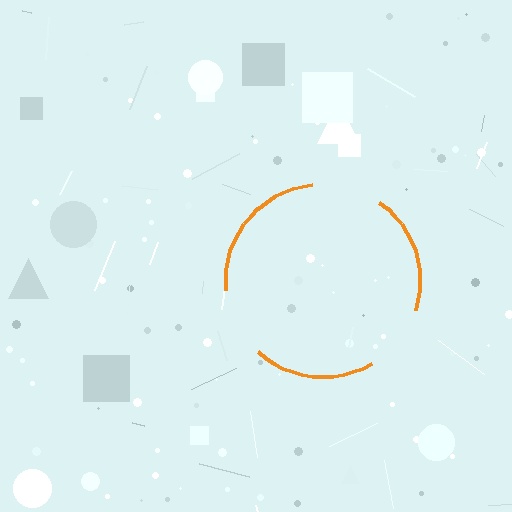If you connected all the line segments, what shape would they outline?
They would outline a circle.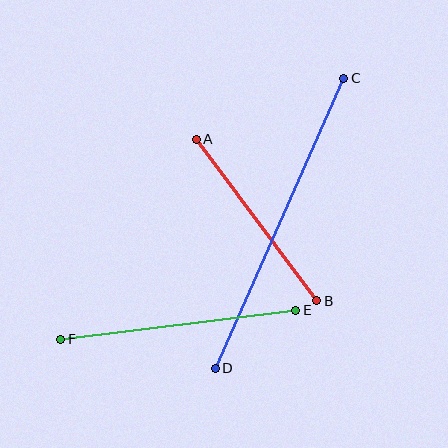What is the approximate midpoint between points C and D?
The midpoint is at approximately (280, 223) pixels.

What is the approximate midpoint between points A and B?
The midpoint is at approximately (256, 220) pixels.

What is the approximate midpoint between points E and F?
The midpoint is at approximately (178, 325) pixels.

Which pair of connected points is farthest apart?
Points C and D are farthest apart.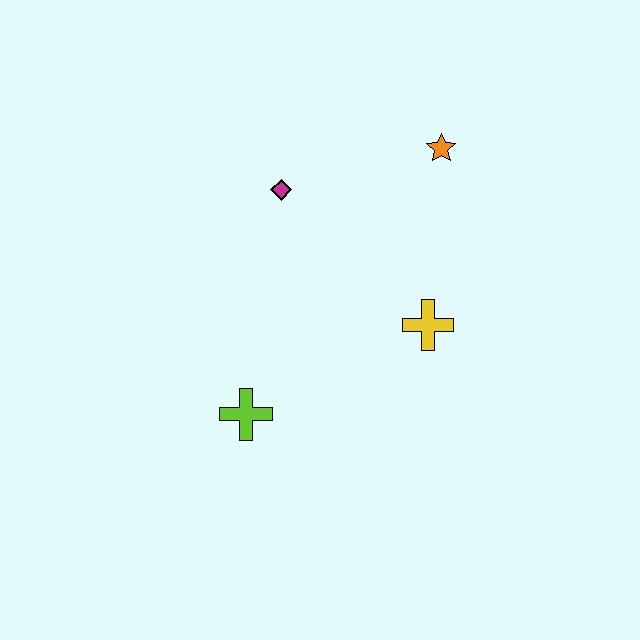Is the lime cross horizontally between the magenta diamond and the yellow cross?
No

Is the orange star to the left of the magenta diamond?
No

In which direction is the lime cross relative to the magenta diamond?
The lime cross is below the magenta diamond.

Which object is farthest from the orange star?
The lime cross is farthest from the orange star.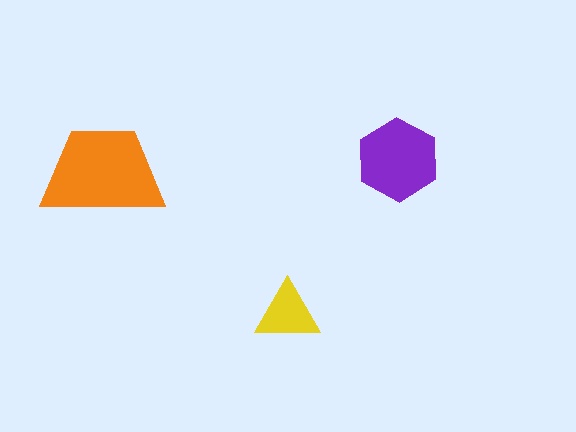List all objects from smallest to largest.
The yellow triangle, the purple hexagon, the orange trapezoid.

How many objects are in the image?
There are 3 objects in the image.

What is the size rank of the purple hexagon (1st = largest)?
2nd.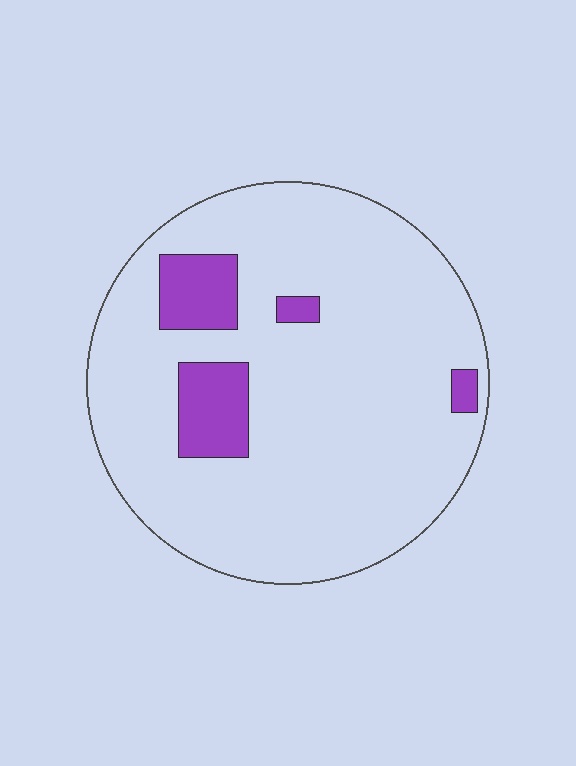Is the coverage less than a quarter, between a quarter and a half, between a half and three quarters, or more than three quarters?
Less than a quarter.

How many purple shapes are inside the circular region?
4.